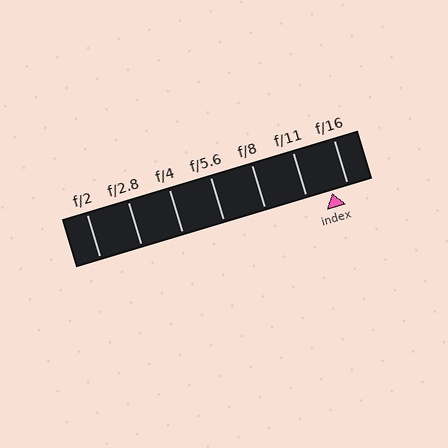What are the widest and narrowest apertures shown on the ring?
The widest aperture shown is f/2 and the narrowest is f/16.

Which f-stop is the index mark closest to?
The index mark is closest to f/16.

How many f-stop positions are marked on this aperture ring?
There are 7 f-stop positions marked.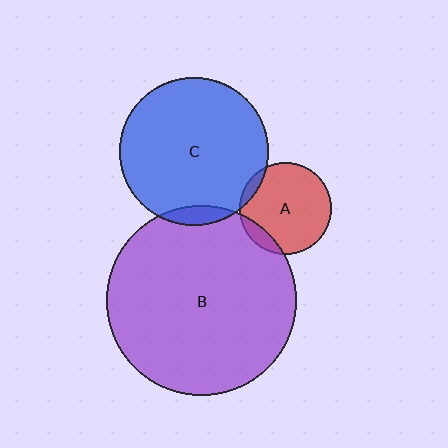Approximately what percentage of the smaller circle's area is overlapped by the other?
Approximately 10%.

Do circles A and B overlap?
Yes.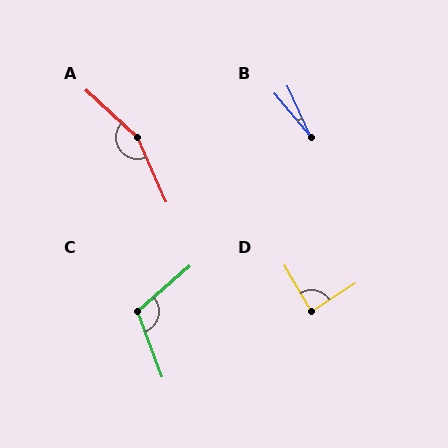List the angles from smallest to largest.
B (16°), D (88°), C (111°), A (156°).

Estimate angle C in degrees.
Approximately 111 degrees.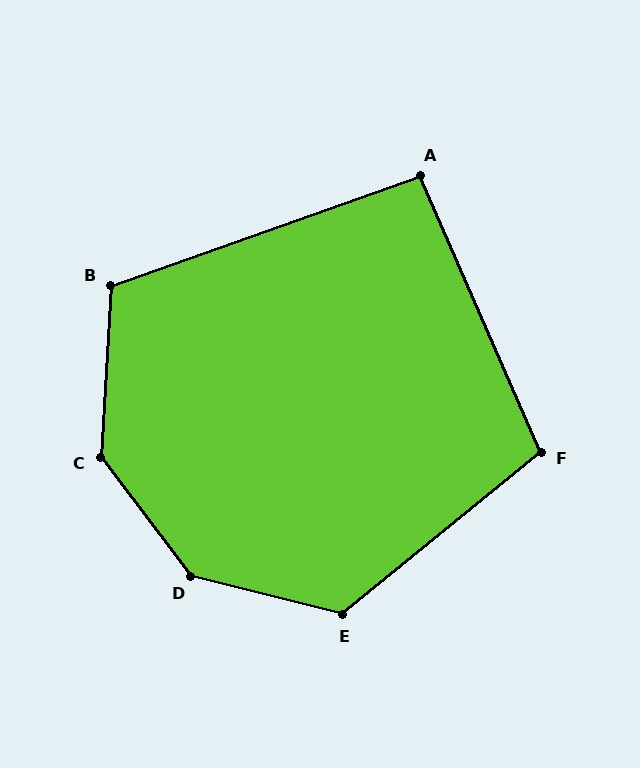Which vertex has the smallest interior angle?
A, at approximately 94 degrees.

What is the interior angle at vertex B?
Approximately 113 degrees (obtuse).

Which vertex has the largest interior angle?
D, at approximately 141 degrees.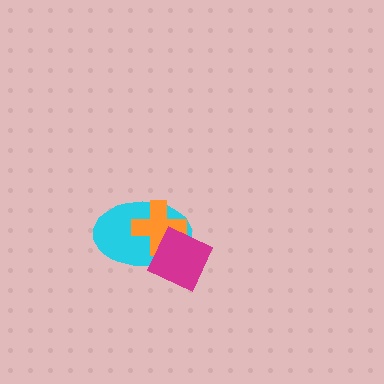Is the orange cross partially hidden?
Yes, it is partially covered by another shape.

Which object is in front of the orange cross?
The magenta diamond is in front of the orange cross.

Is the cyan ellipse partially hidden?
Yes, it is partially covered by another shape.